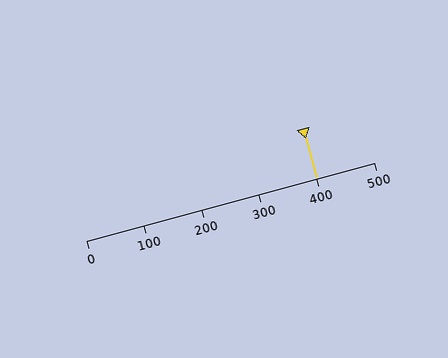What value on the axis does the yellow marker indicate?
The marker indicates approximately 400.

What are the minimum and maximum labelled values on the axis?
The axis runs from 0 to 500.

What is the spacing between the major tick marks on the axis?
The major ticks are spaced 100 apart.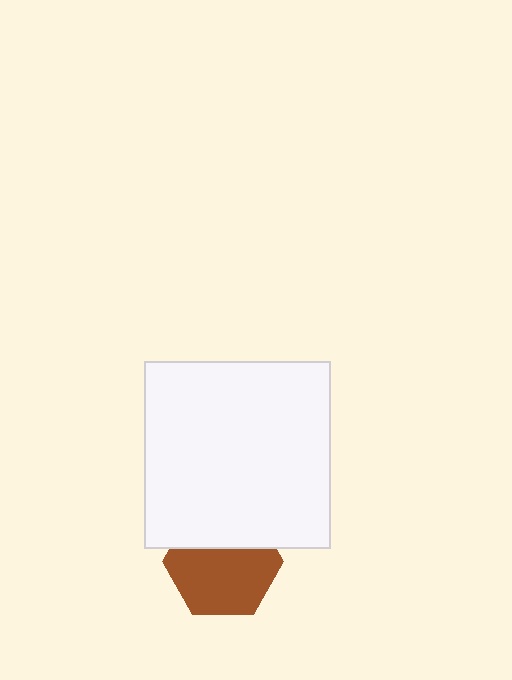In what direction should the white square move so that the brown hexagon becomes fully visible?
The white square should move up. That is the shortest direction to clear the overlap and leave the brown hexagon fully visible.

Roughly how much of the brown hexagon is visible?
Most of it is visible (roughly 65%).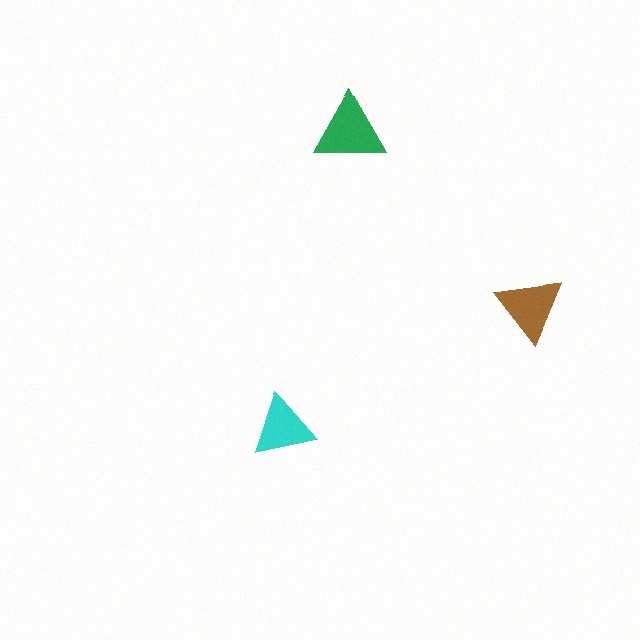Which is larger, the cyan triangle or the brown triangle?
The brown one.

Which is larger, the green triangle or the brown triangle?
The green one.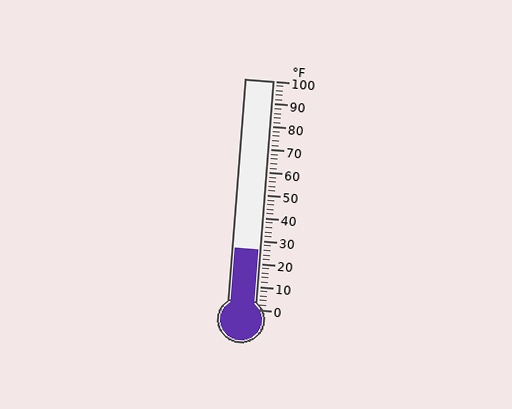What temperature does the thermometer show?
The thermometer shows approximately 26°F.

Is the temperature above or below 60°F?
The temperature is below 60°F.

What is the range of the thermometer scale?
The thermometer scale ranges from 0°F to 100°F.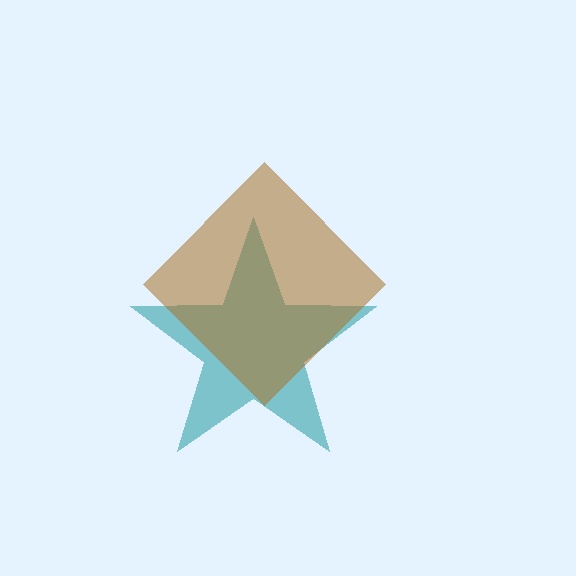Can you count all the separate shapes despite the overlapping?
Yes, there are 2 separate shapes.